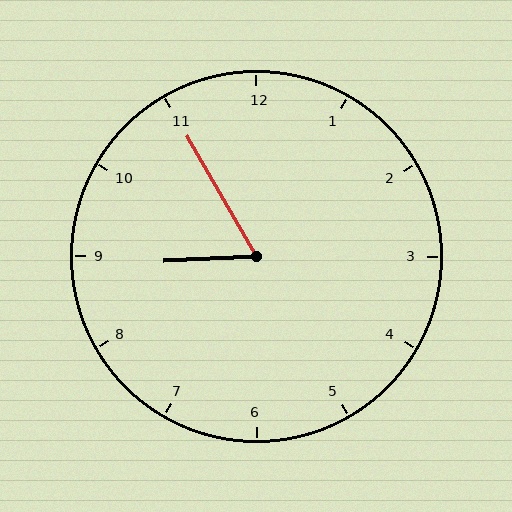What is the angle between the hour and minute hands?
Approximately 62 degrees.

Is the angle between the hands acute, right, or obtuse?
It is acute.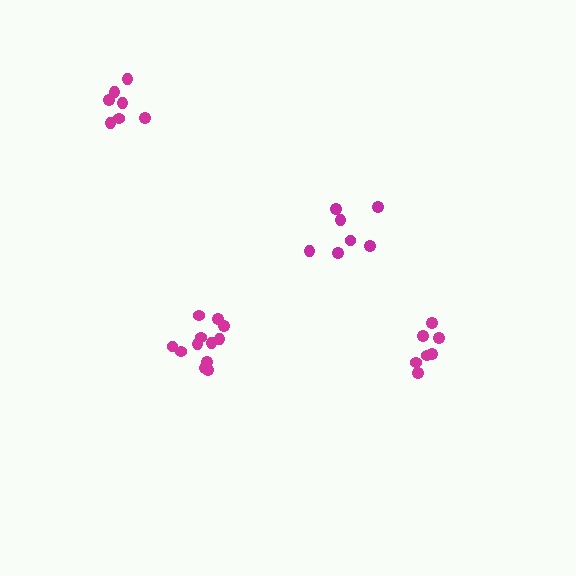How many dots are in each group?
Group 1: 7 dots, Group 2: 7 dots, Group 3: 12 dots, Group 4: 7 dots (33 total).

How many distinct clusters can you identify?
There are 4 distinct clusters.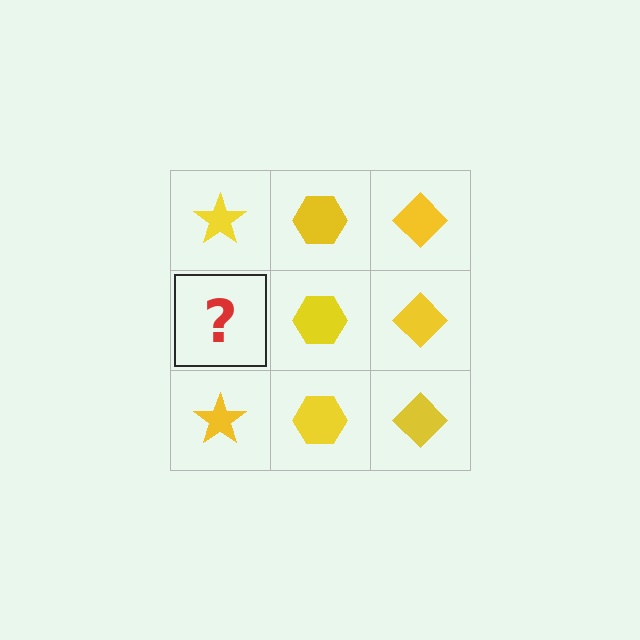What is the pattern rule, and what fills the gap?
The rule is that each column has a consistent shape. The gap should be filled with a yellow star.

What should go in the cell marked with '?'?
The missing cell should contain a yellow star.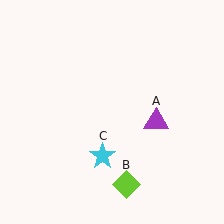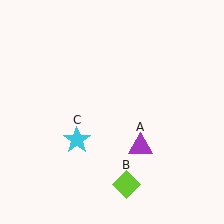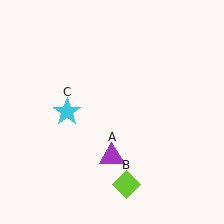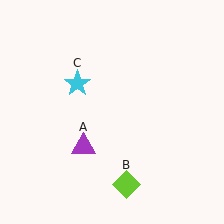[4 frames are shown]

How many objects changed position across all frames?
2 objects changed position: purple triangle (object A), cyan star (object C).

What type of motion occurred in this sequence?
The purple triangle (object A), cyan star (object C) rotated clockwise around the center of the scene.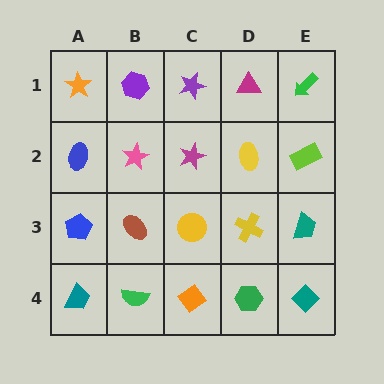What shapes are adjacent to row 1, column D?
A yellow ellipse (row 2, column D), a purple star (row 1, column C), a green arrow (row 1, column E).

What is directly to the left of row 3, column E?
A yellow cross.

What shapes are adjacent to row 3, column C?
A magenta star (row 2, column C), an orange diamond (row 4, column C), a brown ellipse (row 3, column B), a yellow cross (row 3, column D).